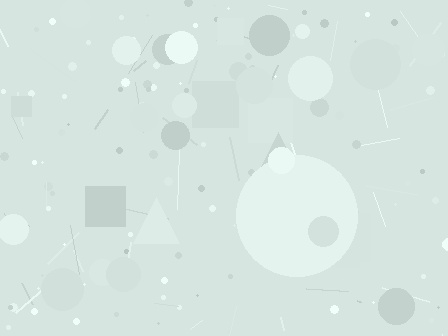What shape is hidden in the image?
A circle is hidden in the image.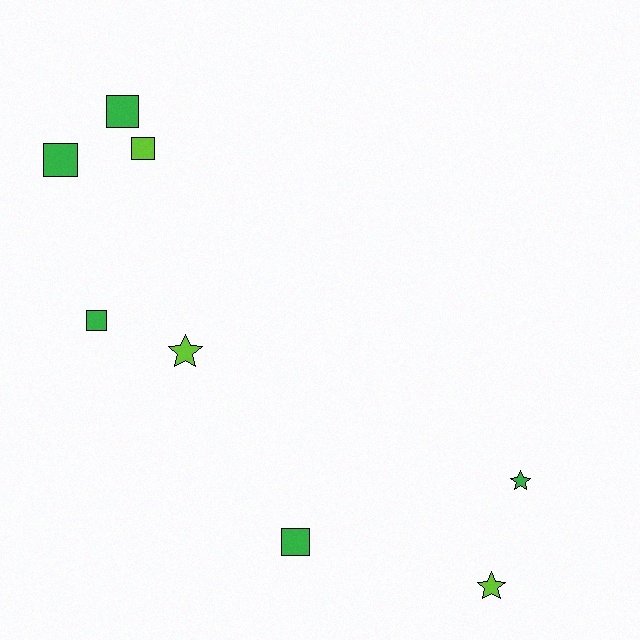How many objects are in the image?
There are 8 objects.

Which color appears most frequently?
Green, with 5 objects.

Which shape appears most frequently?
Square, with 5 objects.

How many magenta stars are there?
There are no magenta stars.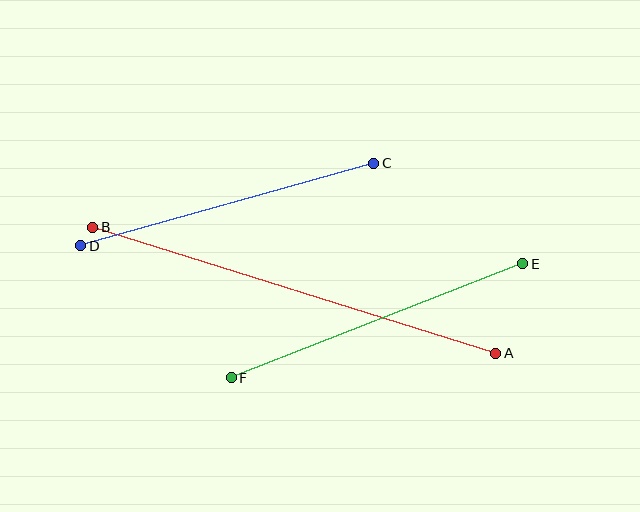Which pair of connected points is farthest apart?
Points A and B are farthest apart.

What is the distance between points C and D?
The distance is approximately 304 pixels.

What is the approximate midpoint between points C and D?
The midpoint is at approximately (227, 205) pixels.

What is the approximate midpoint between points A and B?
The midpoint is at approximately (294, 290) pixels.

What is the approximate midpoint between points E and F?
The midpoint is at approximately (377, 321) pixels.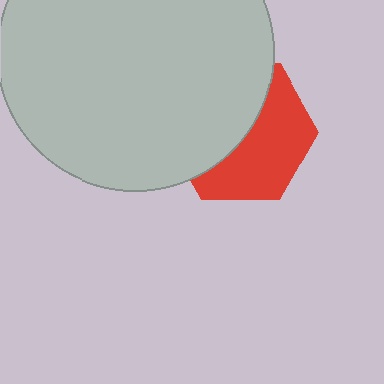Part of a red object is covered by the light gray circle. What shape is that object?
It is a hexagon.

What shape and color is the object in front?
The object in front is a light gray circle.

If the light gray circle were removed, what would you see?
You would see the complete red hexagon.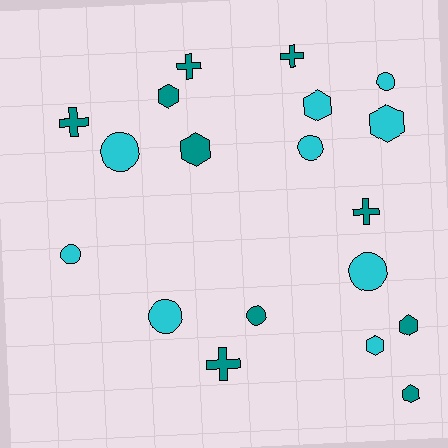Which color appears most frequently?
Teal, with 10 objects.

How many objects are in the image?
There are 19 objects.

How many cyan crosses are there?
There are no cyan crosses.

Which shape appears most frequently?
Circle, with 7 objects.